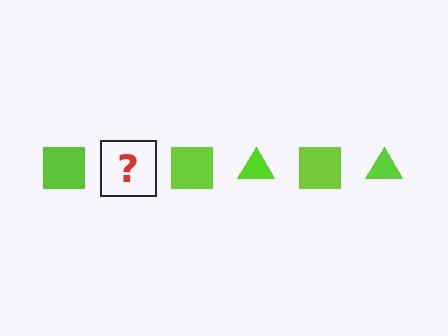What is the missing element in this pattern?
The missing element is a lime triangle.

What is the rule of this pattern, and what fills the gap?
The rule is that the pattern cycles through square, triangle shapes in lime. The gap should be filled with a lime triangle.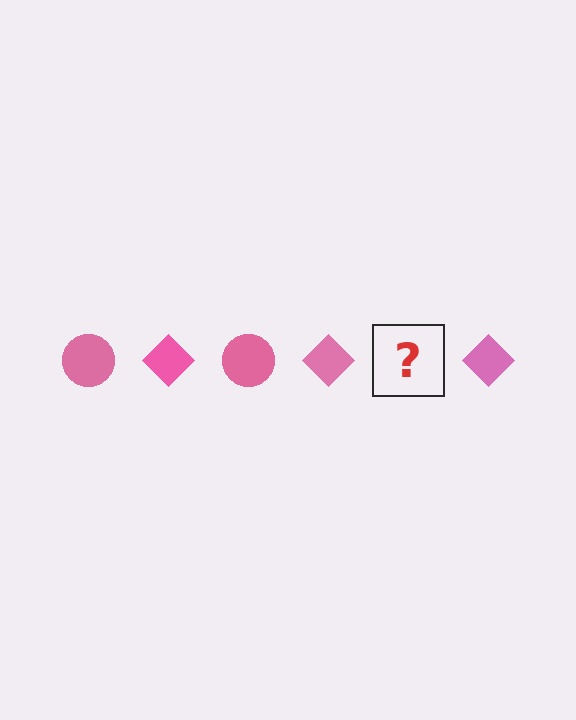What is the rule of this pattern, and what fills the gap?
The rule is that the pattern cycles through circle, diamond shapes in pink. The gap should be filled with a pink circle.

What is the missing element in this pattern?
The missing element is a pink circle.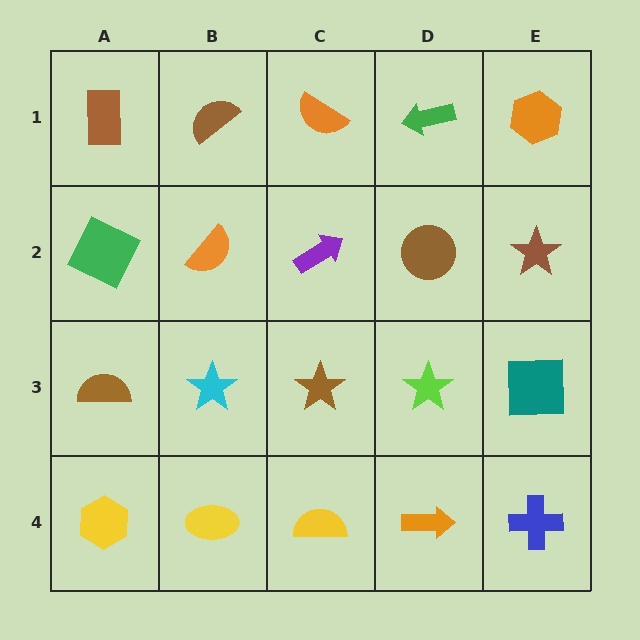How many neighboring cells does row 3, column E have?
3.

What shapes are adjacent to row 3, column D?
A brown circle (row 2, column D), an orange arrow (row 4, column D), a brown star (row 3, column C), a teal square (row 3, column E).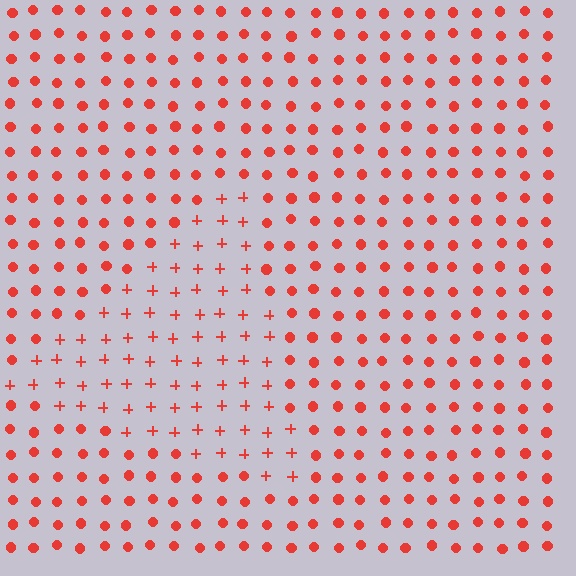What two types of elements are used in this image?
The image uses plus signs inside the triangle region and circles outside it.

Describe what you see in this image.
The image is filled with small red elements arranged in a uniform grid. A triangle-shaped region contains plus signs, while the surrounding area contains circles. The boundary is defined purely by the change in element shape.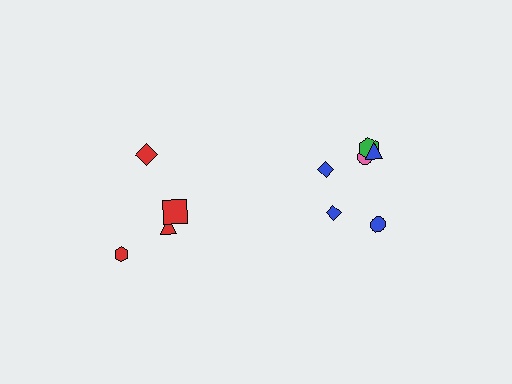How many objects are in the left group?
There are 4 objects.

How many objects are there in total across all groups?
There are 10 objects.